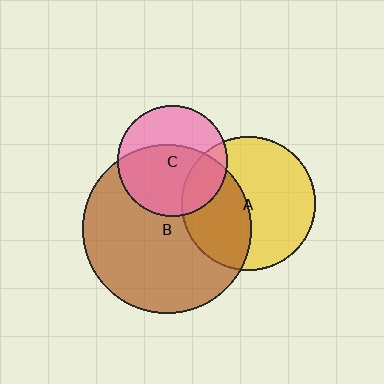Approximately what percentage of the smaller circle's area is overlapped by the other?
Approximately 20%.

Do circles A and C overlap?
Yes.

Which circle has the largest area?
Circle B (brown).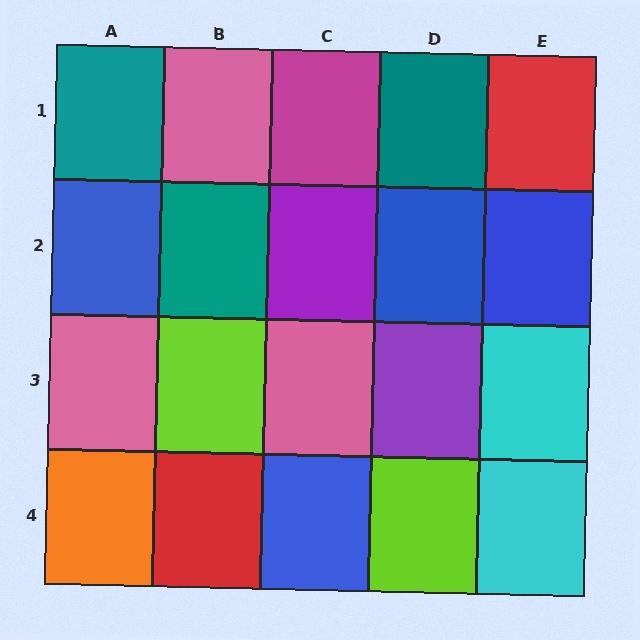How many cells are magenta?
1 cell is magenta.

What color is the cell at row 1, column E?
Red.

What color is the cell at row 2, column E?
Blue.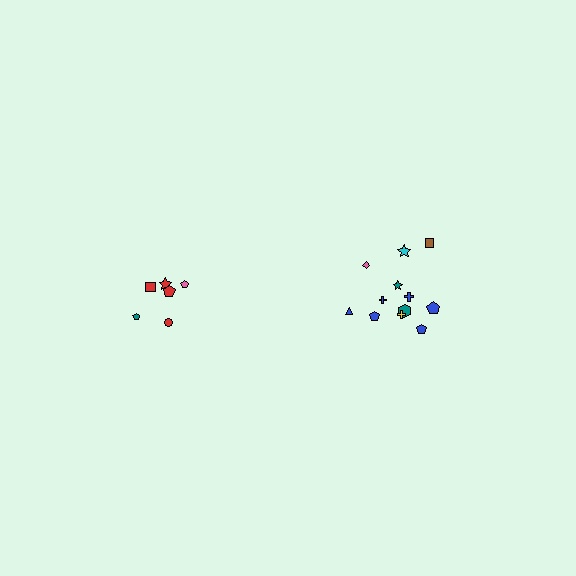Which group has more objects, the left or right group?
The right group.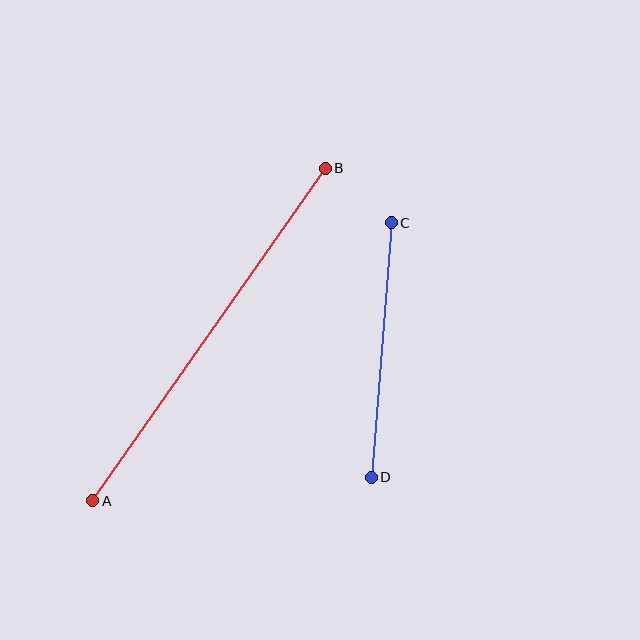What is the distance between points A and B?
The distance is approximately 405 pixels.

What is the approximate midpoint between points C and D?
The midpoint is at approximately (381, 350) pixels.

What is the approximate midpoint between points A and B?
The midpoint is at approximately (209, 335) pixels.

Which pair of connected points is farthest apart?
Points A and B are farthest apart.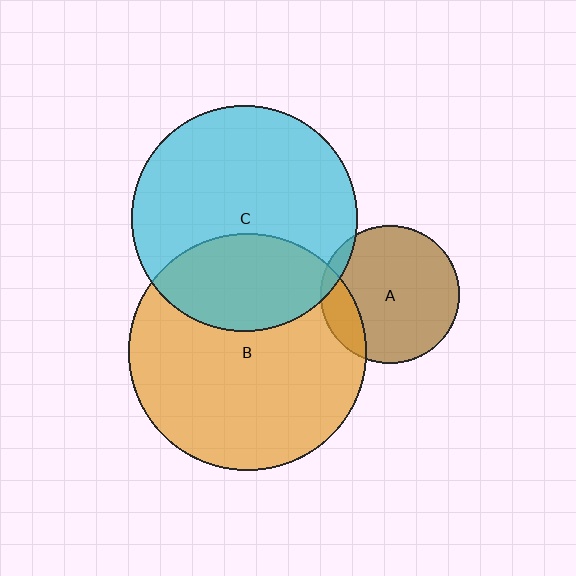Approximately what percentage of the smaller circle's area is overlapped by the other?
Approximately 5%.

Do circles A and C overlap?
Yes.